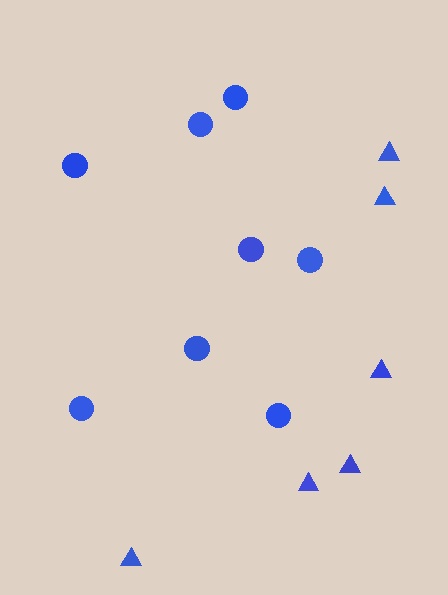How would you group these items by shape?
There are 2 groups: one group of triangles (6) and one group of circles (8).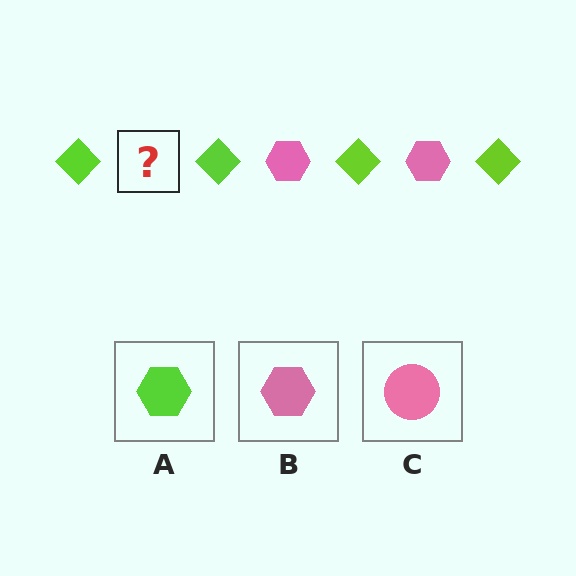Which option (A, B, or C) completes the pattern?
B.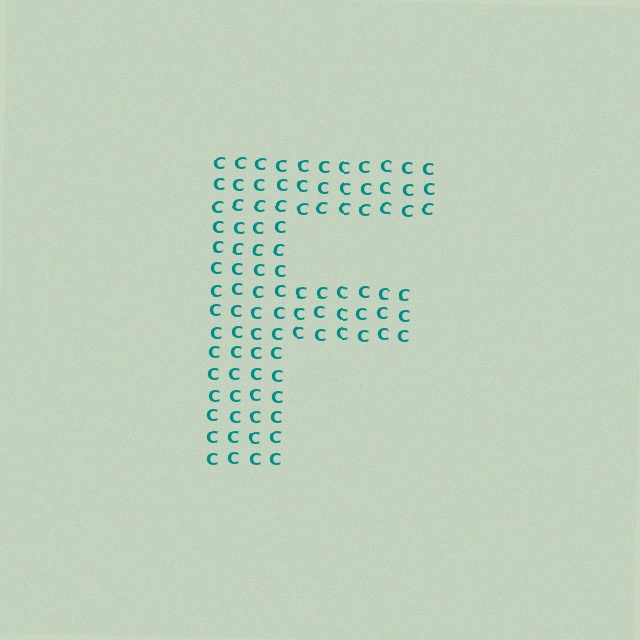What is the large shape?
The large shape is the letter F.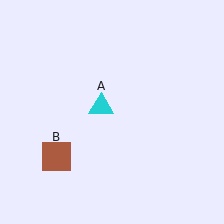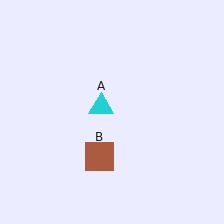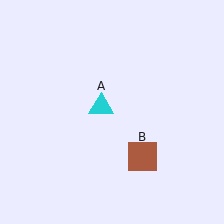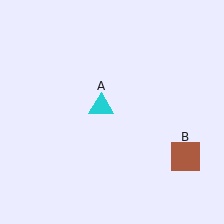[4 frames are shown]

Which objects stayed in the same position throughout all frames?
Cyan triangle (object A) remained stationary.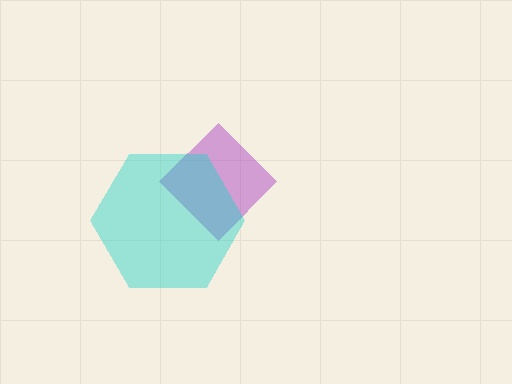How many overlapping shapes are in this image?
There are 2 overlapping shapes in the image.